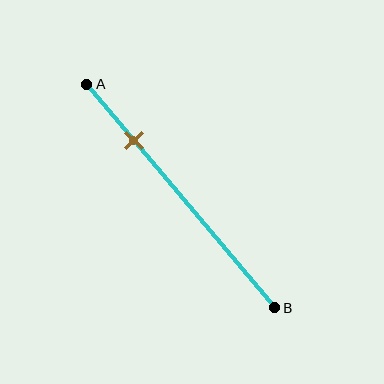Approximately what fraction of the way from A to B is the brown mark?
The brown mark is approximately 25% of the way from A to B.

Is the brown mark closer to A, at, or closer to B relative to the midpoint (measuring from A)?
The brown mark is closer to point A than the midpoint of segment AB.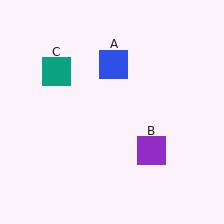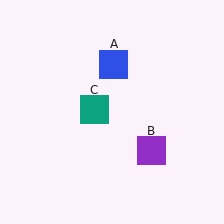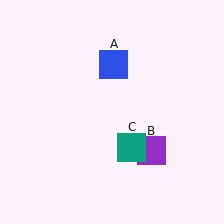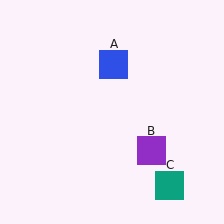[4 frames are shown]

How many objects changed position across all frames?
1 object changed position: teal square (object C).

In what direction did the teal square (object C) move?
The teal square (object C) moved down and to the right.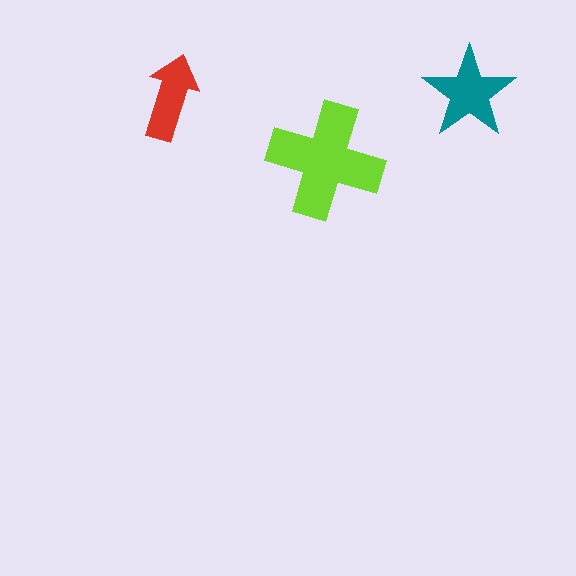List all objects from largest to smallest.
The lime cross, the teal star, the red arrow.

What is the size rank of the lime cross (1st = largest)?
1st.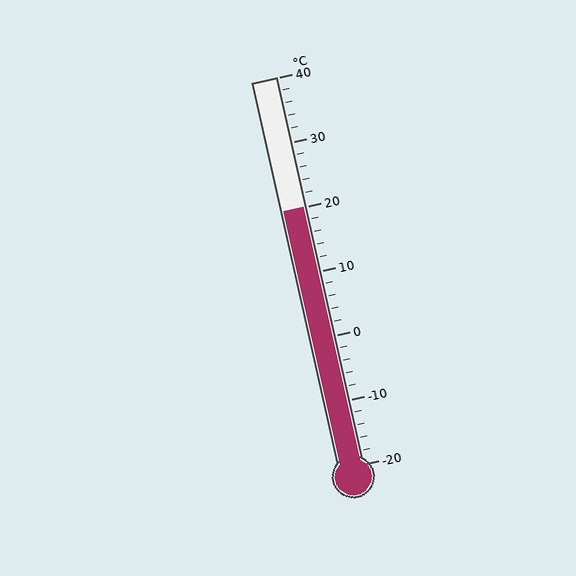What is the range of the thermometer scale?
The thermometer scale ranges from -20°C to 40°C.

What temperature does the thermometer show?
The thermometer shows approximately 20°C.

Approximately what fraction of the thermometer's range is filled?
The thermometer is filled to approximately 65% of its range.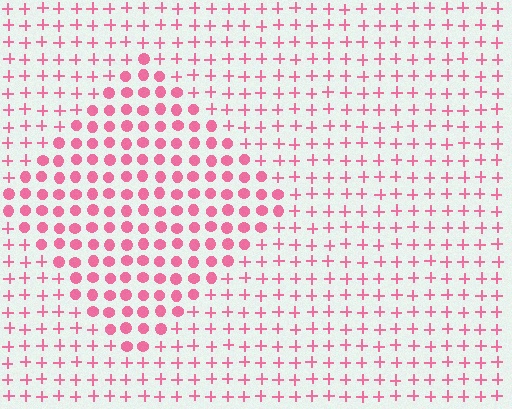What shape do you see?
I see a diamond.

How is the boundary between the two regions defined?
The boundary is defined by a change in element shape: circles inside vs. plus signs outside. All elements share the same color and spacing.